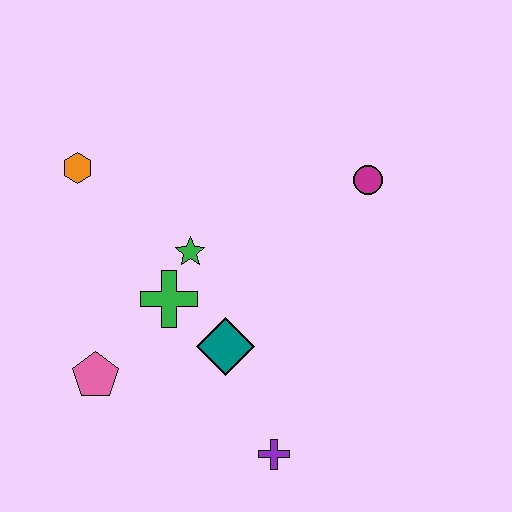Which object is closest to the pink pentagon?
The green cross is closest to the pink pentagon.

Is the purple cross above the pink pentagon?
No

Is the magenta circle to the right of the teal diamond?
Yes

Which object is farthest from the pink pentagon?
The magenta circle is farthest from the pink pentagon.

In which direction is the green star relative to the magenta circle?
The green star is to the left of the magenta circle.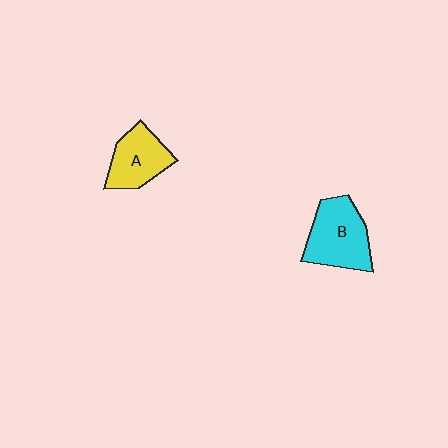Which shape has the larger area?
Shape B (cyan).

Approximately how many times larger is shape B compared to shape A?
Approximately 1.3 times.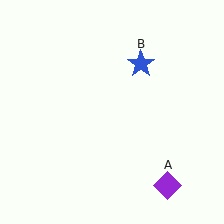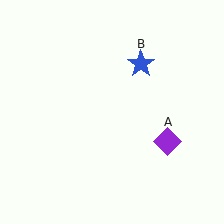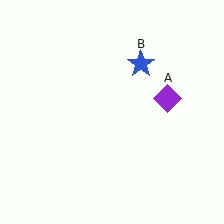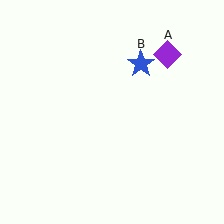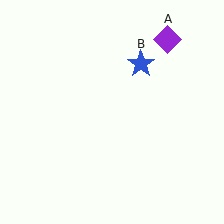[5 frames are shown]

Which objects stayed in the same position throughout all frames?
Blue star (object B) remained stationary.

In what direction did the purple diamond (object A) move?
The purple diamond (object A) moved up.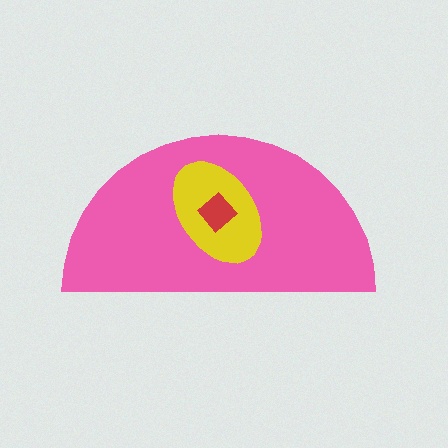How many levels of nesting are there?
3.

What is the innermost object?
The red diamond.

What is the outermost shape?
The pink semicircle.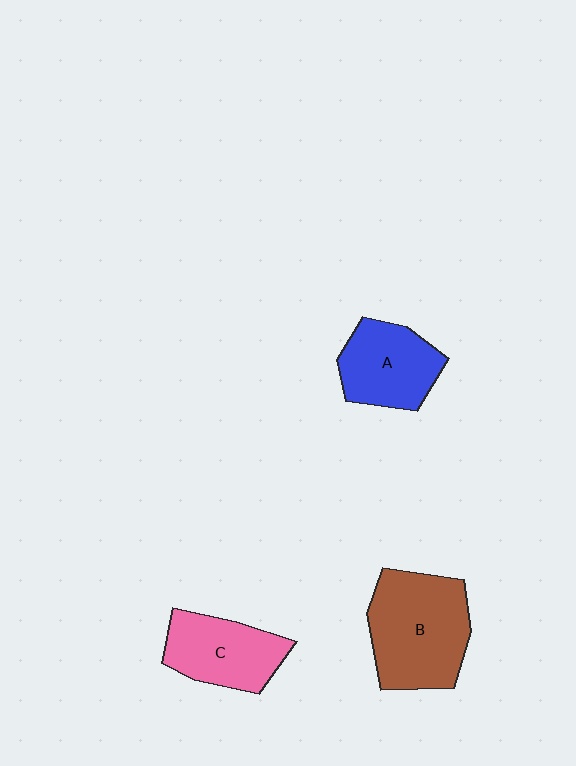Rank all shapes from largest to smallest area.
From largest to smallest: B (brown), A (blue), C (pink).